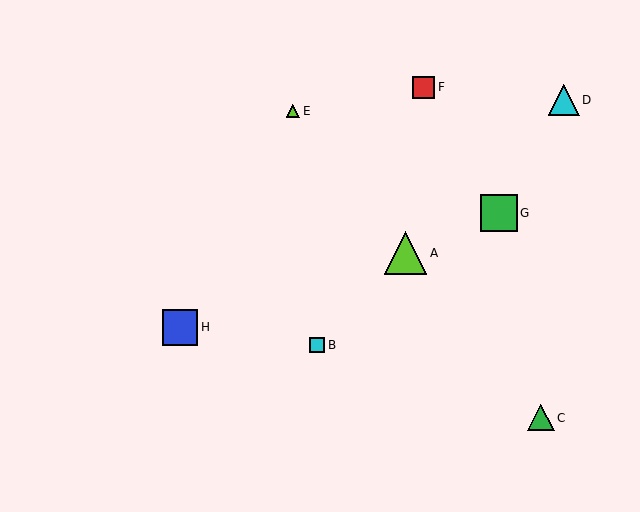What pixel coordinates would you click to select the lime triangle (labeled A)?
Click at (406, 253) to select the lime triangle A.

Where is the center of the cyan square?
The center of the cyan square is at (317, 345).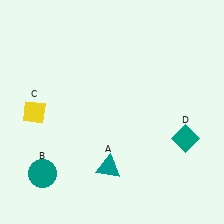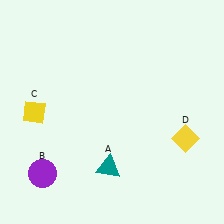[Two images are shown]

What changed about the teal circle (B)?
In Image 1, B is teal. In Image 2, it changed to purple.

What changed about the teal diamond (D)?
In Image 1, D is teal. In Image 2, it changed to yellow.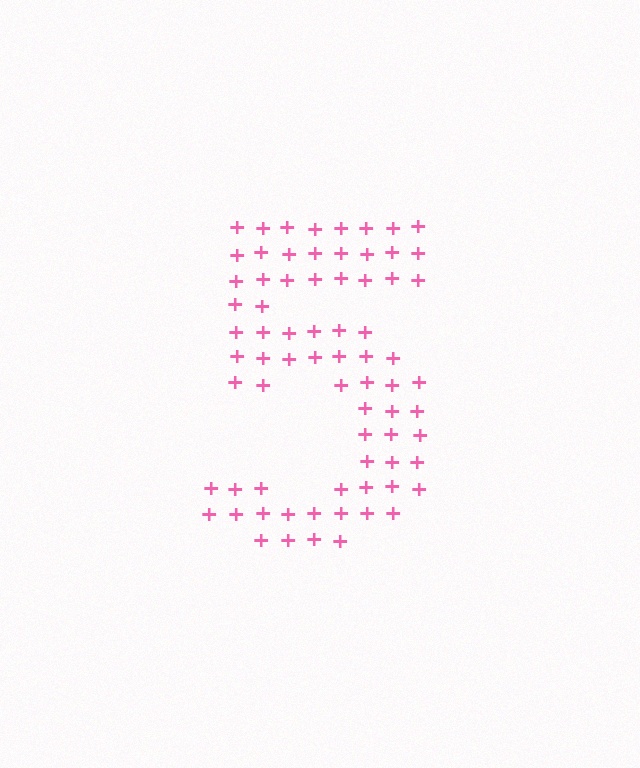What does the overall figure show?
The overall figure shows the digit 5.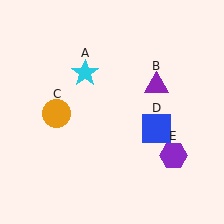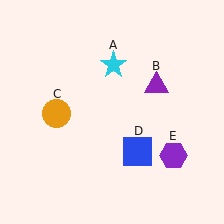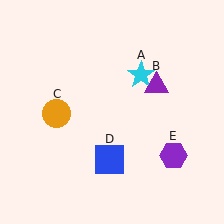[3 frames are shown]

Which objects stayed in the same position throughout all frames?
Purple triangle (object B) and orange circle (object C) and purple hexagon (object E) remained stationary.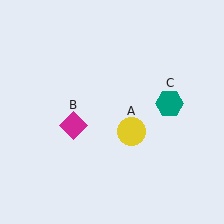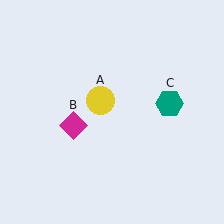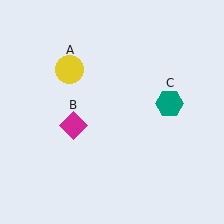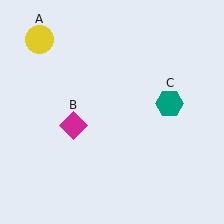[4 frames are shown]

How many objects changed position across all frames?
1 object changed position: yellow circle (object A).